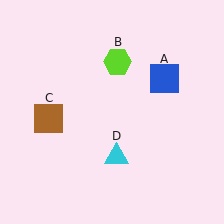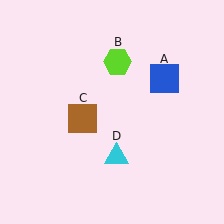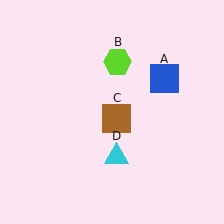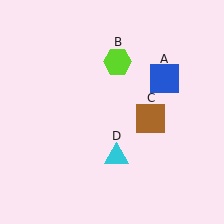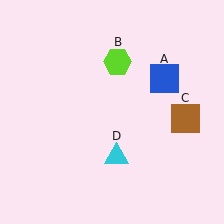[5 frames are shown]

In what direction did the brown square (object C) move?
The brown square (object C) moved right.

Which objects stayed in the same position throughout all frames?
Blue square (object A) and lime hexagon (object B) and cyan triangle (object D) remained stationary.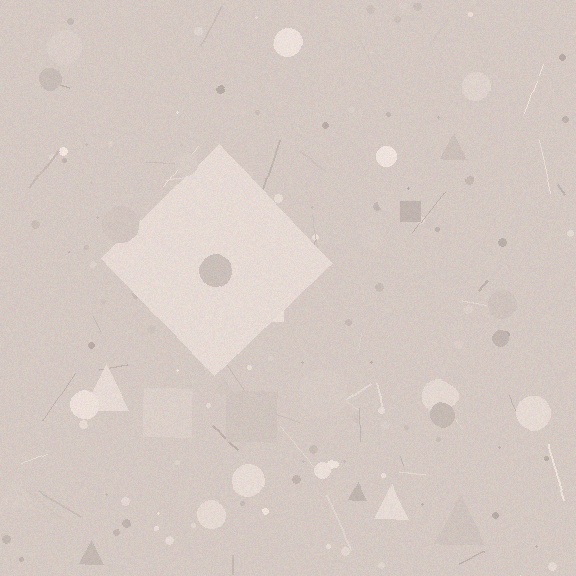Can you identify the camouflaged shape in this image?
The camouflaged shape is a diamond.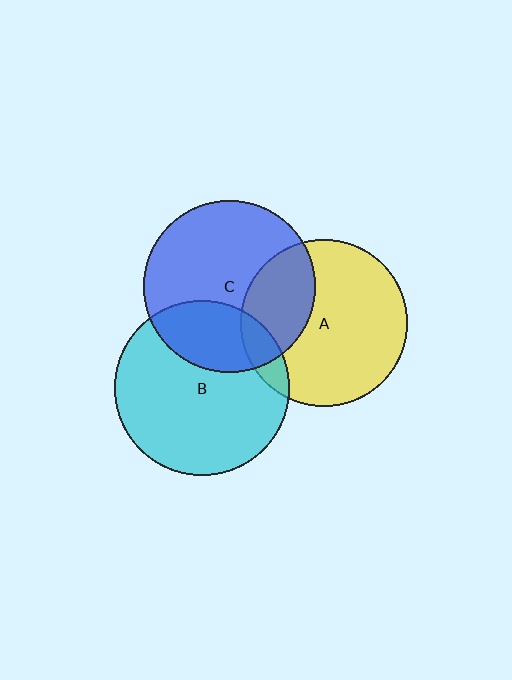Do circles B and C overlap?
Yes.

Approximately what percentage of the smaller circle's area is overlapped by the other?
Approximately 30%.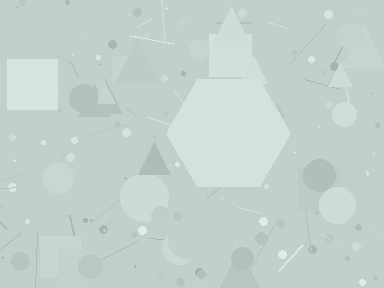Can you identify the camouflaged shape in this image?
The camouflaged shape is a hexagon.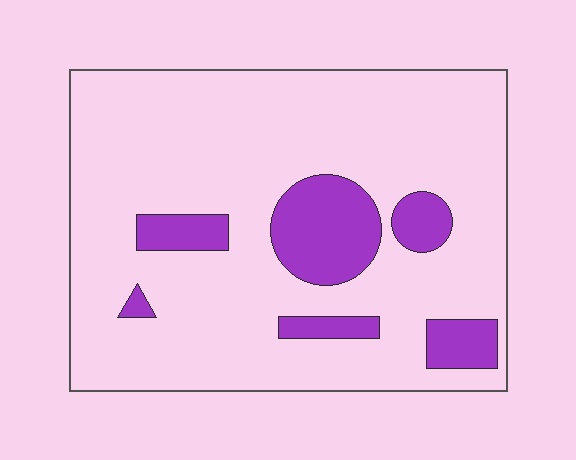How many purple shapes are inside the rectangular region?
6.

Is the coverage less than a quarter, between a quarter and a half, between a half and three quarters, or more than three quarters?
Less than a quarter.